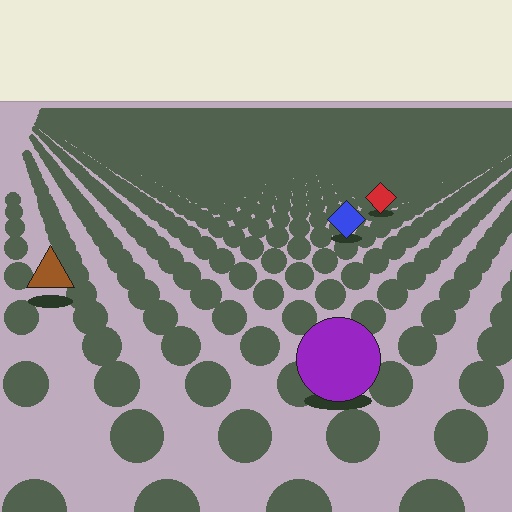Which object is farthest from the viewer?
The red diamond is farthest from the viewer. It appears smaller and the ground texture around it is denser.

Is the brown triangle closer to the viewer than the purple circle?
No. The purple circle is closer — you can tell from the texture gradient: the ground texture is coarser near it.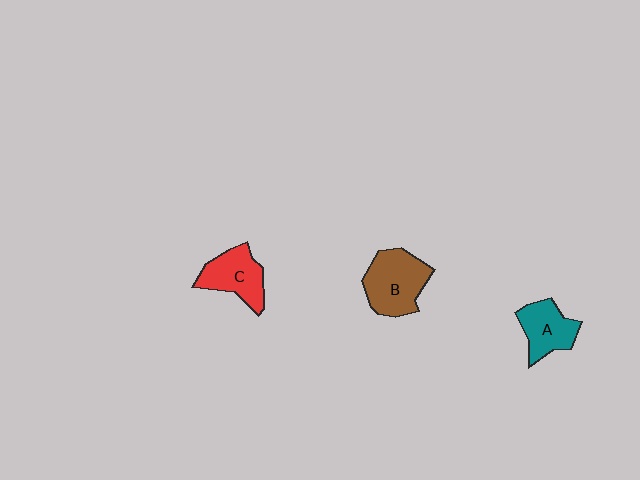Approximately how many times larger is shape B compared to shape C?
Approximately 1.2 times.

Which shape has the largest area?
Shape B (brown).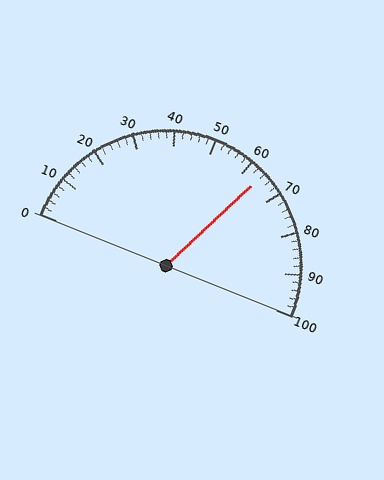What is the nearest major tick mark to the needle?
The nearest major tick mark is 60.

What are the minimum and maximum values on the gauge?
The gauge ranges from 0 to 100.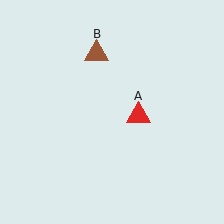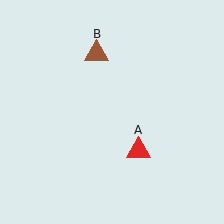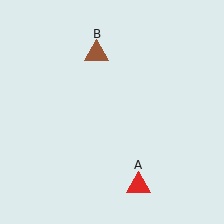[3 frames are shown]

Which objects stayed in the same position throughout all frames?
Brown triangle (object B) remained stationary.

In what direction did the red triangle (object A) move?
The red triangle (object A) moved down.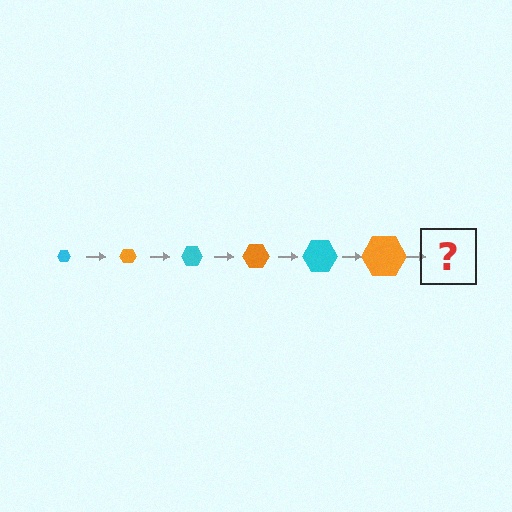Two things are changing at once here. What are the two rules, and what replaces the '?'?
The two rules are that the hexagon grows larger each step and the color cycles through cyan and orange. The '?' should be a cyan hexagon, larger than the previous one.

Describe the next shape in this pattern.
It should be a cyan hexagon, larger than the previous one.